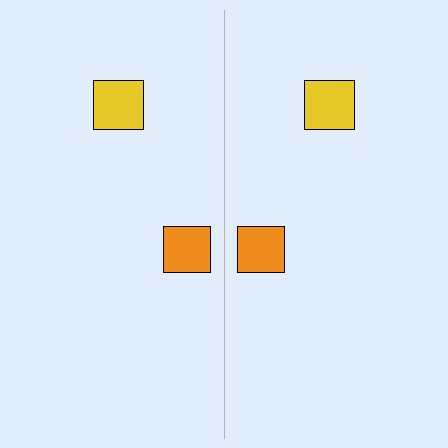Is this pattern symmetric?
Yes, this pattern has bilateral (reflection) symmetry.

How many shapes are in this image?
There are 4 shapes in this image.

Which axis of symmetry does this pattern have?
The pattern has a vertical axis of symmetry running through the center of the image.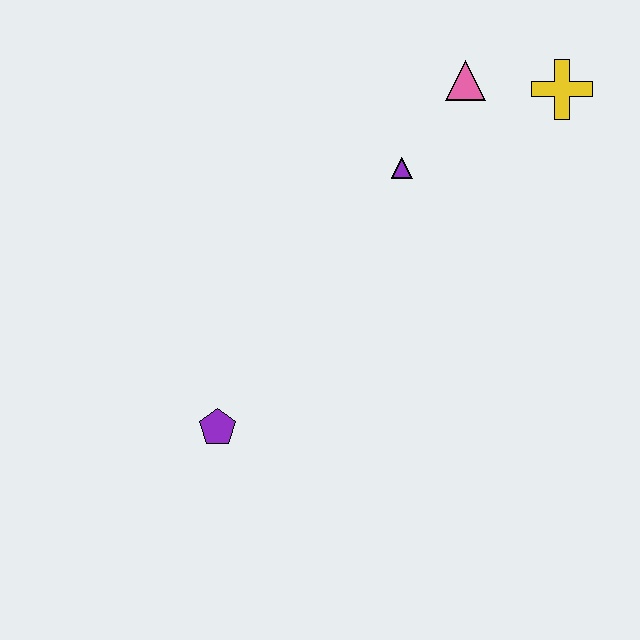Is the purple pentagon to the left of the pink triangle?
Yes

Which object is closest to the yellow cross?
The pink triangle is closest to the yellow cross.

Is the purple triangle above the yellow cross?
No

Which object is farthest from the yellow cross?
The purple pentagon is farthest from the yellow cross.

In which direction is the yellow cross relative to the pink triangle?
The yellow cross is to the right of the pink triangle.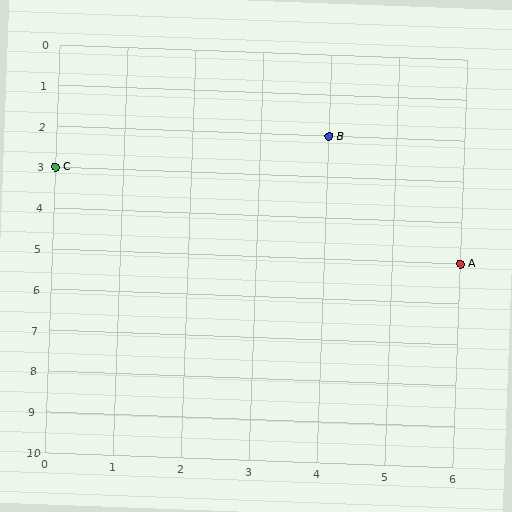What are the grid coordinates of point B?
Point B is at grid coordinates (4, 2).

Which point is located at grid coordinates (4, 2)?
Point B is at (4, 2).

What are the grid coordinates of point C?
Point C is at grid coordinates (0, 3).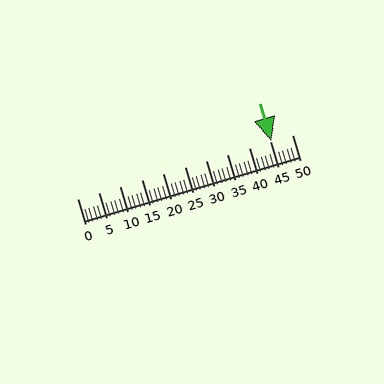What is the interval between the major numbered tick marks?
The major tick marks are spaced 5 units apart.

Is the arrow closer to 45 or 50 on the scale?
The arrow is closer to 45.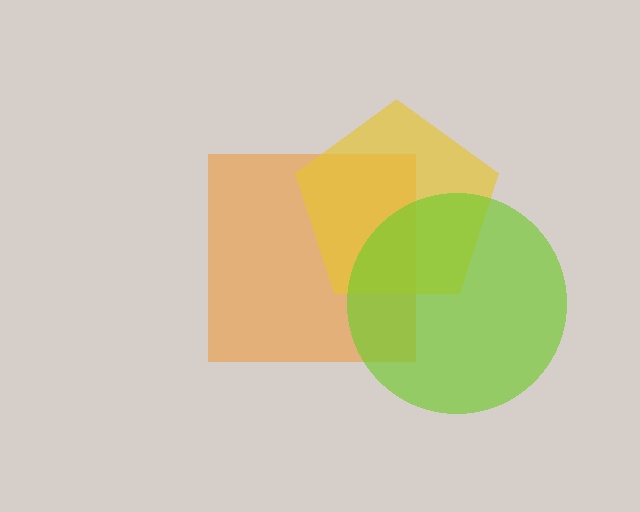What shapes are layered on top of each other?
The layered shapes are: an orange square, a yellow pentagon, a lime circle.